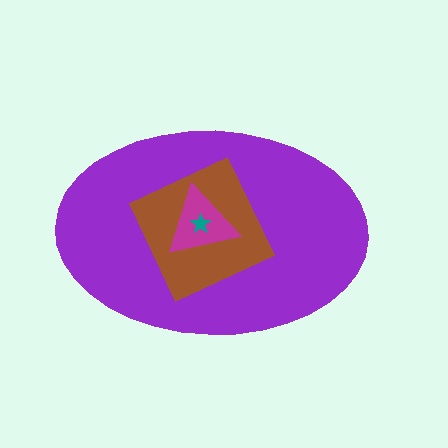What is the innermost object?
The teal star.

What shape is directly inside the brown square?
The magenta triangle.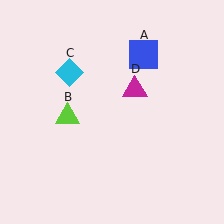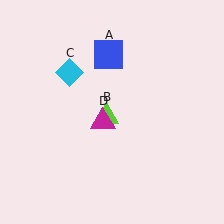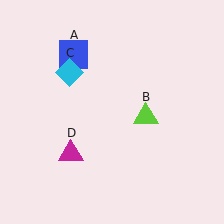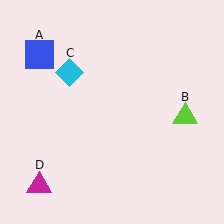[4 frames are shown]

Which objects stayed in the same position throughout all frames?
Cyan diamond (object C) remained stationary.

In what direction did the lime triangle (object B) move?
The lime triangle (object B) moved right.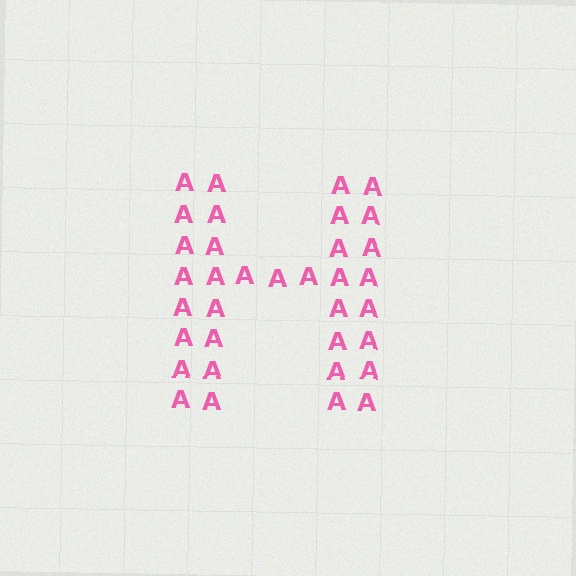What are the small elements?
The small elements are letter A's.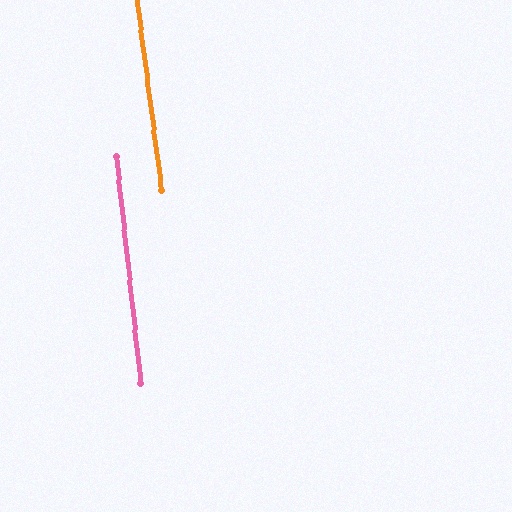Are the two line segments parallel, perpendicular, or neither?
Parallel — their directions differ by only 1.3°.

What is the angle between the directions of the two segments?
Approximately 1 degree.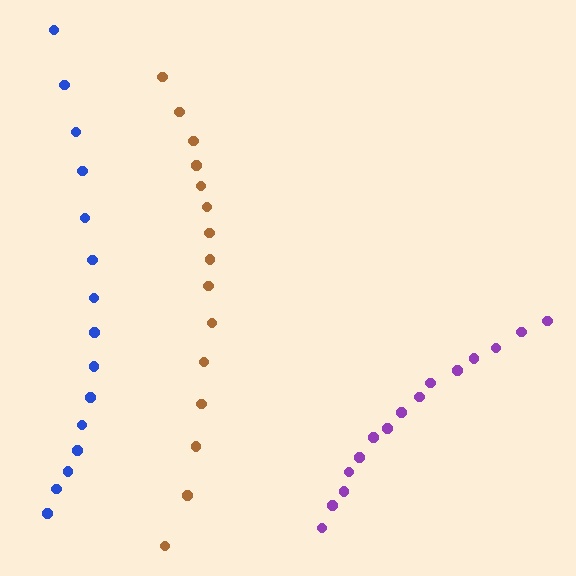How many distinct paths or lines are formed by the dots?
There are 3 distinct paths.